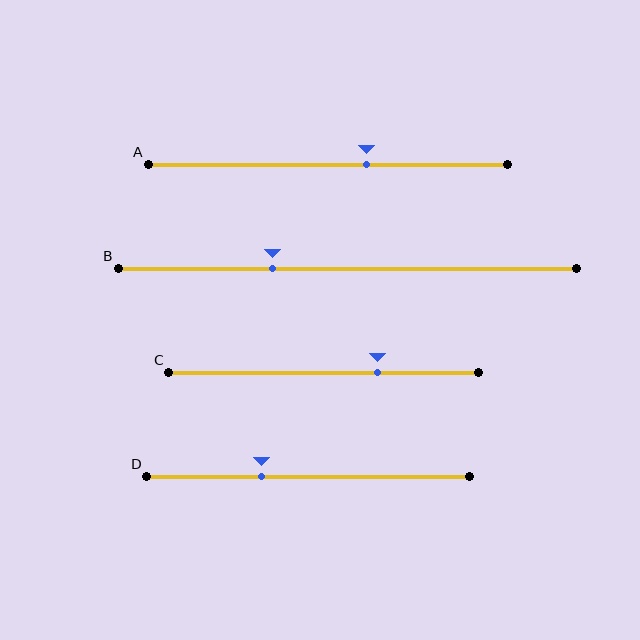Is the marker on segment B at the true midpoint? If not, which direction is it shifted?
No, the marker on segment B is shifted to the left by about 16% of the segment length.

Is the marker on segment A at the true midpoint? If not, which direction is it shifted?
No, the marker on segment A is shifted to the right by about 11% of the segment length.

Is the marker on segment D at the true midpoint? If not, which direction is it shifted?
No, the marker on segment D is shifted to the left by about 14% of the segment length.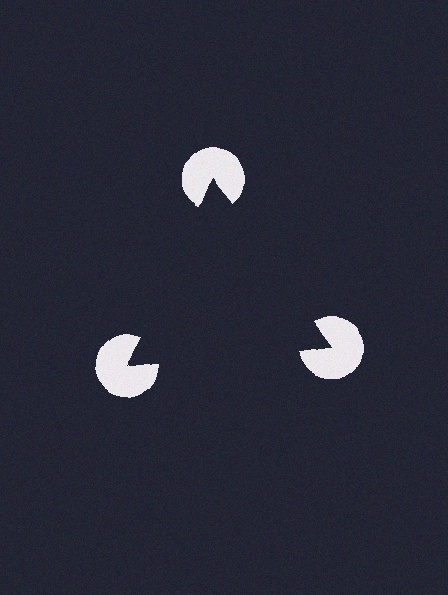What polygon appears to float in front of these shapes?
An illusory triangle — its edges are inferred from the aligned wedge cuts in the pac-man discs, not physically drawn.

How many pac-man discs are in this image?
There are 3 — one at each vertex of the illusory triangle.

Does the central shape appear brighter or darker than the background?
It typically appears slightly darker than the background, even though no actual brightness change is drawn.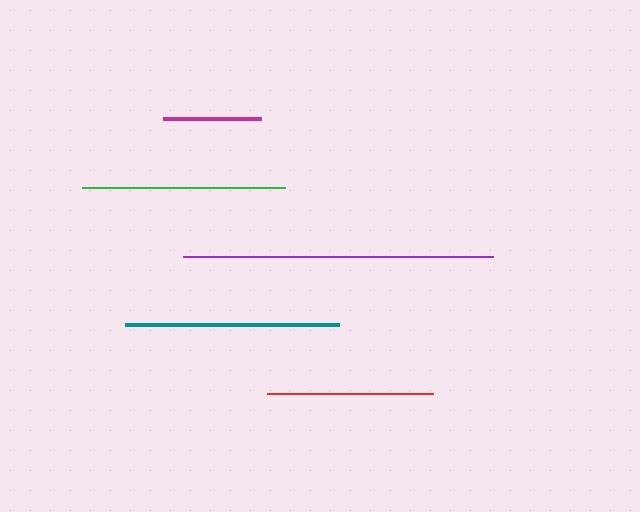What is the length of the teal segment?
The teal segment is approximately 214 pixels long.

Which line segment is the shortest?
The magenta line is the shortest at approximately 98 pixels.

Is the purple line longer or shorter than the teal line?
The purple line is longer than the teal line.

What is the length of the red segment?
The red segment is approximately 166 pixels long.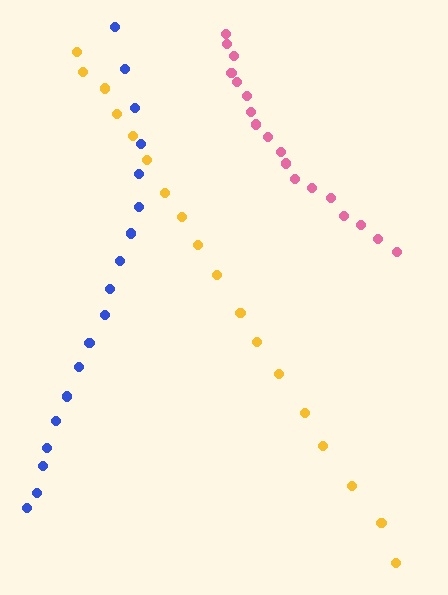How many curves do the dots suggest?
There are 3 distinct paths.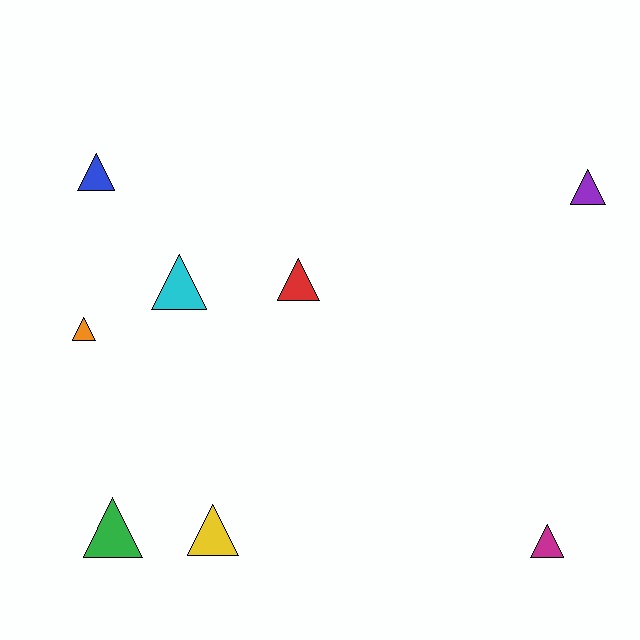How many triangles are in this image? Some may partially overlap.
There are 8 triangles.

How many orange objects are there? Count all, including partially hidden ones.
There is 1 orange object.